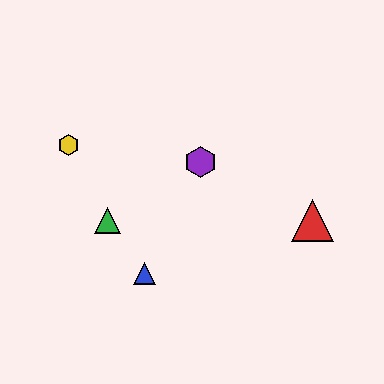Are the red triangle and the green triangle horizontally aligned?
Yes, both are at y≈220.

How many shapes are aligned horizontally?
2 shapes (the red triangle, the green triangle) are aligned horizontally.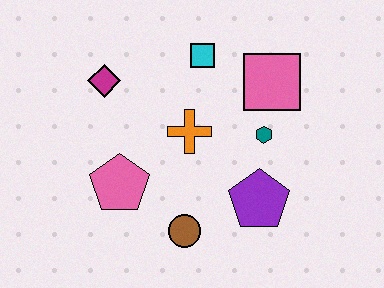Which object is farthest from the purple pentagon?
The magenta diamond is farthest from the purple pentagon.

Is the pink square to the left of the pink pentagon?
No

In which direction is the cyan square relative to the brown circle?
The cyan square is above the brown circle.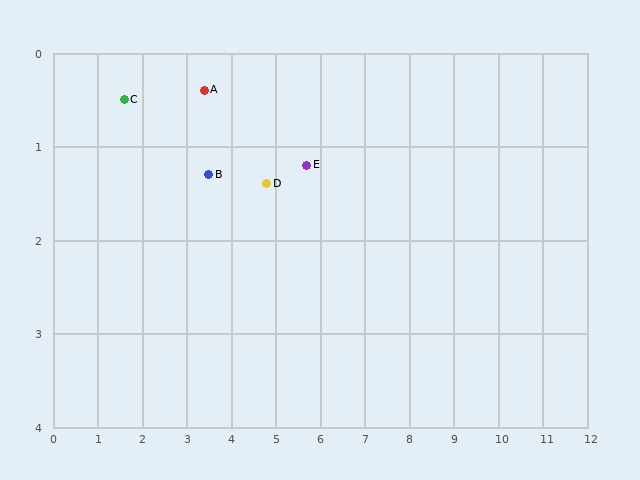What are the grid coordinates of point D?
Point D is at approximately (4.8, 1.4).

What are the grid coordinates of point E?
Point E is at approximately (5.7, 1.2).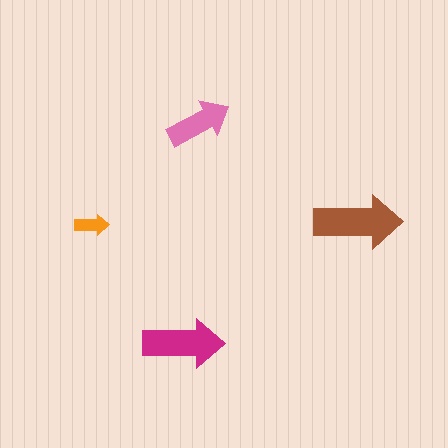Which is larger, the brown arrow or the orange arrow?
The brown one.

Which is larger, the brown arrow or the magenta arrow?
The brown one.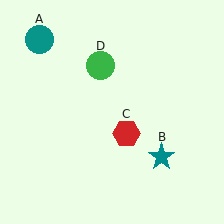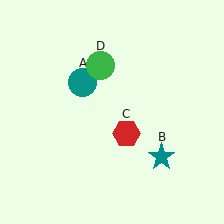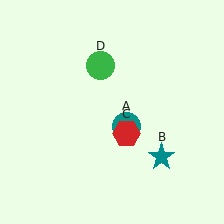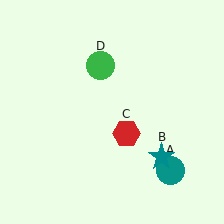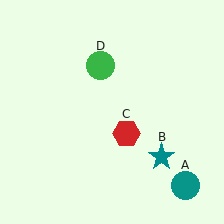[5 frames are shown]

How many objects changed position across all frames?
1 object changed position: teal circle (object A).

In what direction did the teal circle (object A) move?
The teal circle (object A) moved down and to the right.